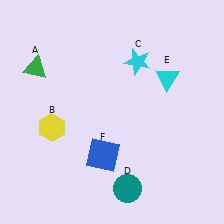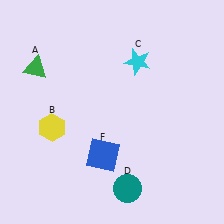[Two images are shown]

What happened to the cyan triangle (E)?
The cyan triangle (E) was removed in Image 2. It was in the top-right area of Image 1.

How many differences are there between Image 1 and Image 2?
There is 1 difference between the two images.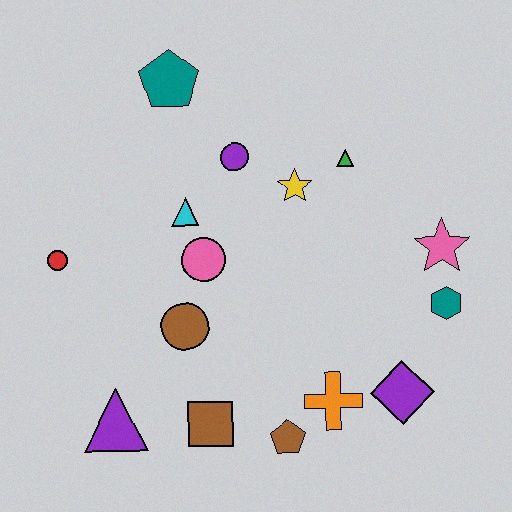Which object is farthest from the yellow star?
The purple triangle is farthest from the yellow star.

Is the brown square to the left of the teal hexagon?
Yes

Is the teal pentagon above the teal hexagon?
Yes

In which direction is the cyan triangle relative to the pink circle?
The cyan triangle is above the pink circle.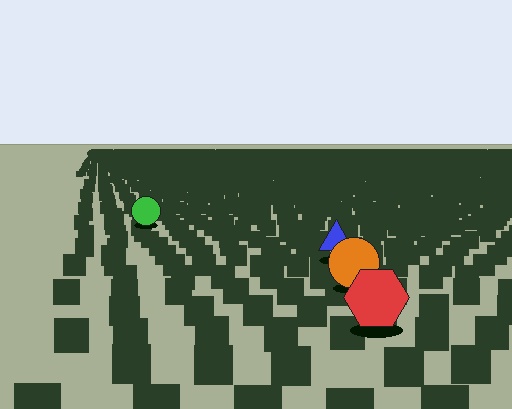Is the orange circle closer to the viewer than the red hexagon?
No. The red hexagon is closer — you can tell from the texture gradient: the ground texture is coarser near it.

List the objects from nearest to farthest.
From nearest to farthest: the red hexagon, the orange circle, the blue triangle, the green circle.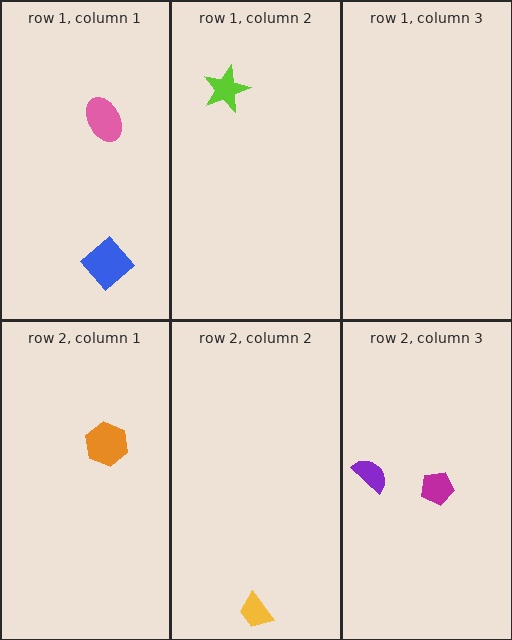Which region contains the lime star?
The row 1, column 2 region.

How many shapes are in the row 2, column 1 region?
1.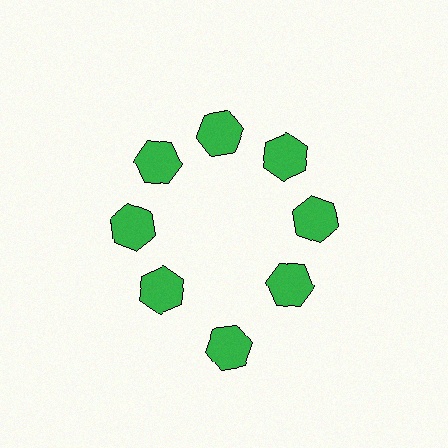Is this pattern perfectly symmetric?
No. The 8 green hexagons are arranged in a ring, but one element near the 6 o'clock position is pushed outward from the center, breaking the 8-fold rotational symmetry.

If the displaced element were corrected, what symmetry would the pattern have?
It would have 8-fold rotational symmetry — the pattern would map onto itself every 45 degrees.